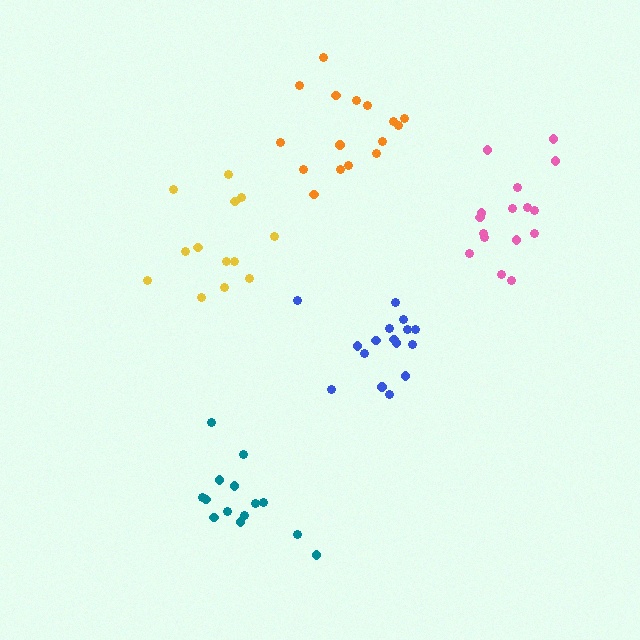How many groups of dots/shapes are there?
There are 5 groups.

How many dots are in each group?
Group 1: 16 dots, Group 2: 16 dots, Group 3: 14 dots, Group 4: 16 dots, Group 5: 13 dots (75 total).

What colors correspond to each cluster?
The clusters are colored: blue, pink, teal, orange, yellow.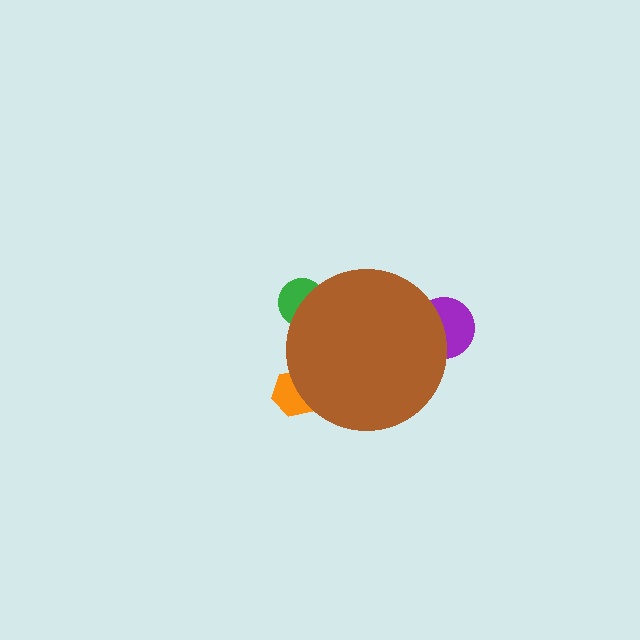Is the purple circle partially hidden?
Yes, the purple circle is partially hidden behind the brown circle.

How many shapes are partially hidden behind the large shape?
3 shapes are partially hidden.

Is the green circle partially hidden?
Yes, the green circle is partially hidden behind the brown circle.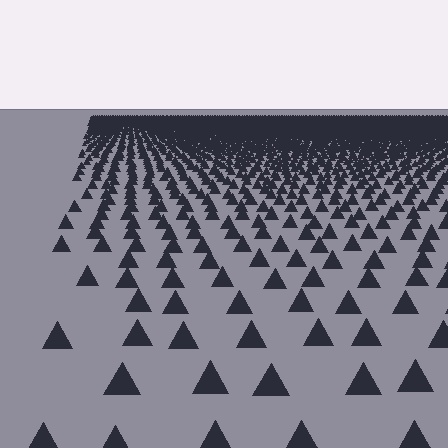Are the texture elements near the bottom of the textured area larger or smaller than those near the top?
Larger. Near the bottom, elements are closer to the viewer and appear at a bigger on-screen size.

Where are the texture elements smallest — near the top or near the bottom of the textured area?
Near the top.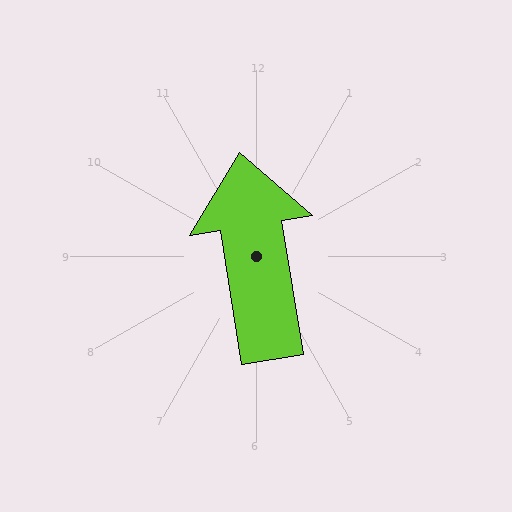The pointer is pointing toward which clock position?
Roughly 12 o'clock.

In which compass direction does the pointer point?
North.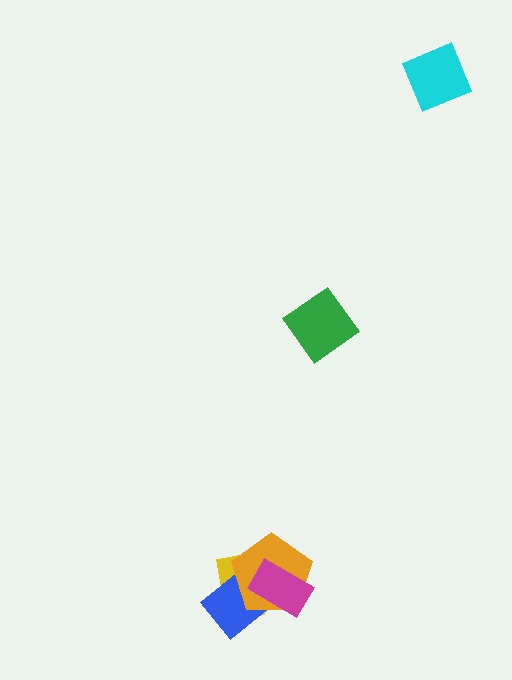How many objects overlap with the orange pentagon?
3 objects overlap with the orange pentagon.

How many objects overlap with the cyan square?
0 objects overlap with the cyan square.